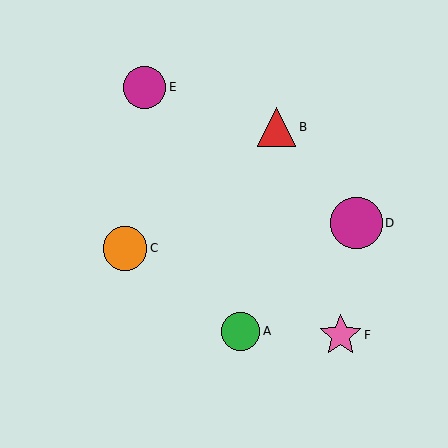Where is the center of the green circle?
The center of the green circle is at (241, 331).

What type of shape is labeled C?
Shape C is an orange circle.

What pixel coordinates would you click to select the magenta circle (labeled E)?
Click at (145, 87) to select the magenta circle E.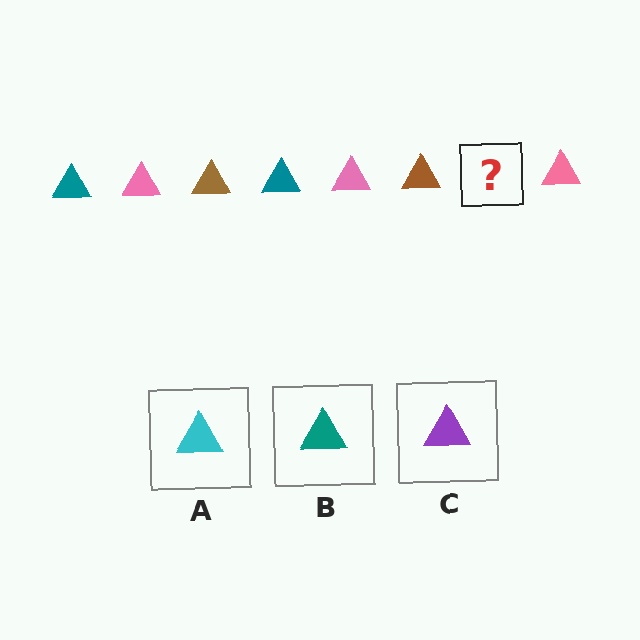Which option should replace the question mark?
Option B.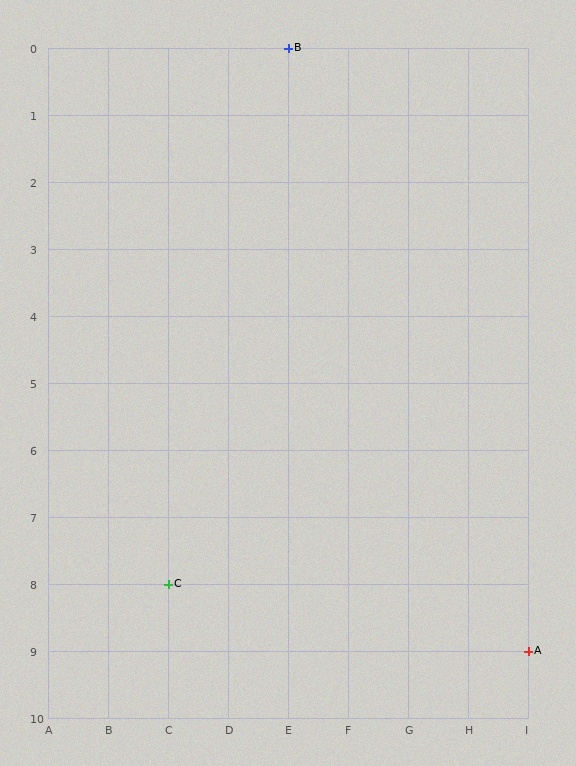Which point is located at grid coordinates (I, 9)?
Point A is at (I, 9).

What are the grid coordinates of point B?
Point B is at grid coordinates (E, 0).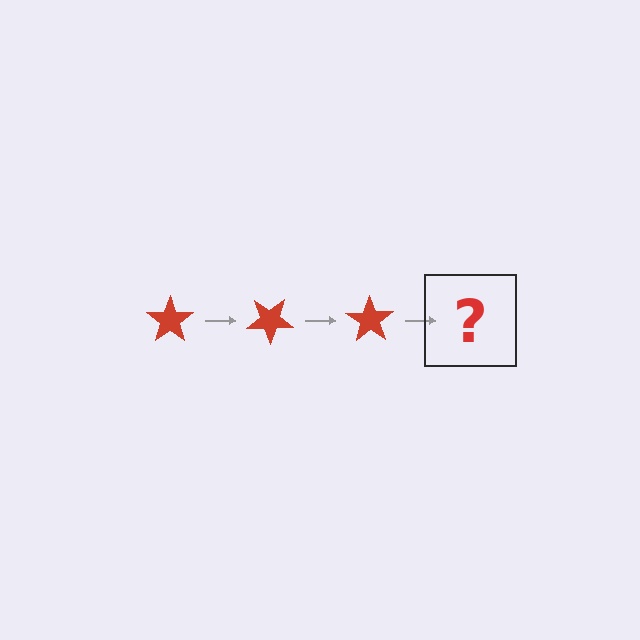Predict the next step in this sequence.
The next step is a red star rotated 105 degrees.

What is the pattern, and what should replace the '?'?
The pattern is that the star rotates 35 degrees each step. The '?' should be a red star rotated 105 degrees.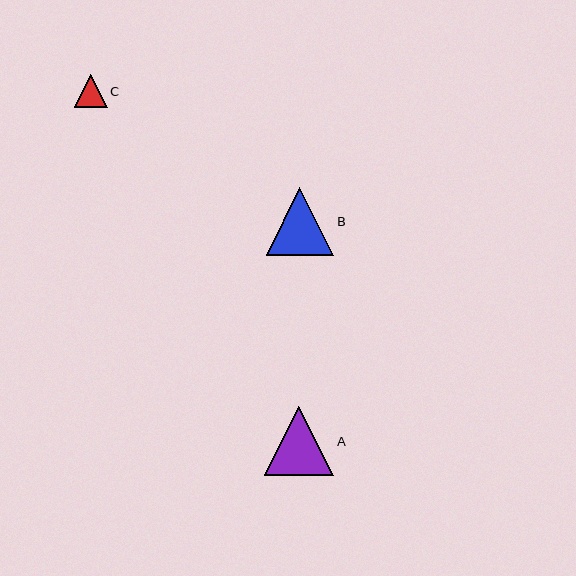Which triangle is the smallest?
Triangle C is the smallest with a size of approximately 33 pixels.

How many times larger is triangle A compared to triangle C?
Triangle A is approximately 2.1 times the size of triangle C.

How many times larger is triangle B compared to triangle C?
Triangle B is approximately 2.0 times the size of triangle C.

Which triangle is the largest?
Triangle A is the largest with a size of approximately 69 pixels.